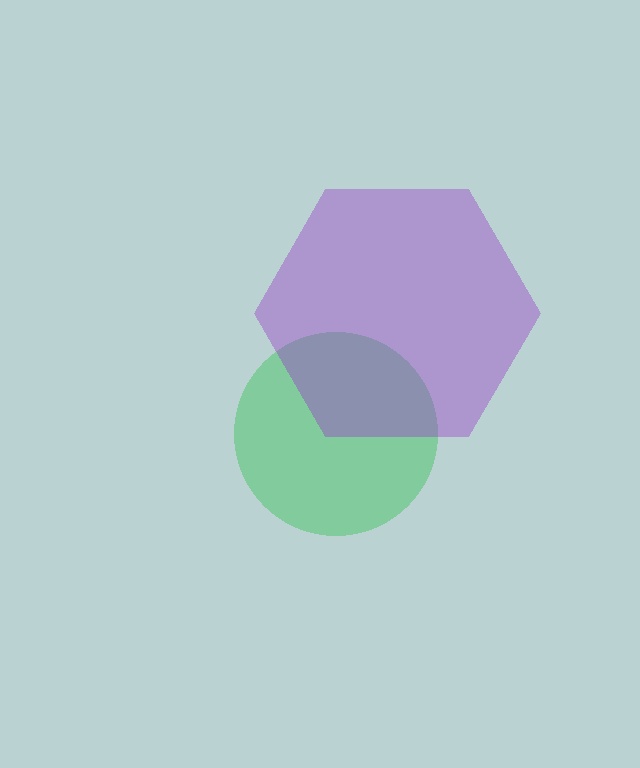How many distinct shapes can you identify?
There are 2 distinct shapes: a green circle, a purple hexagon.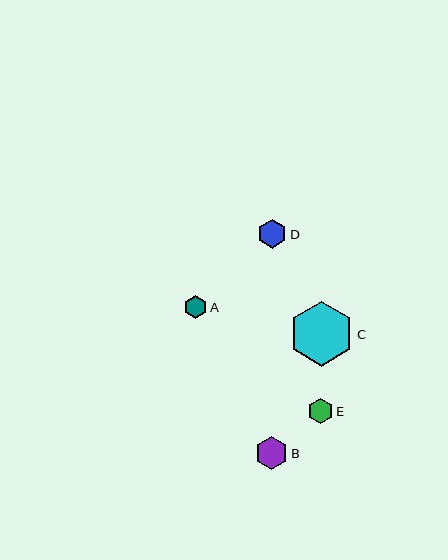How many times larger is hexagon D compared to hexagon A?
Hexagon D is approximately 1.3 times the size of hexagon A.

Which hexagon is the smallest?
Hexagon A is the smallest with a size of approximately 23 pixels.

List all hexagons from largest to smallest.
From largest to smallest: C, B, D, E, A.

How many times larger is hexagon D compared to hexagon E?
Hexagon D is approximately 1.2 times the size of hexagon E.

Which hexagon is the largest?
Hexagon C is the largest with a size of approximately 65 pixels.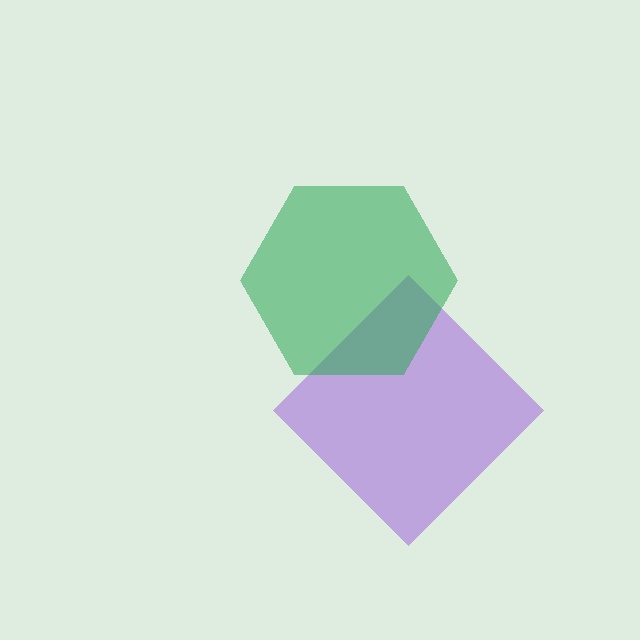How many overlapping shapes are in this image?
There are 2 overlapping shapes in the image.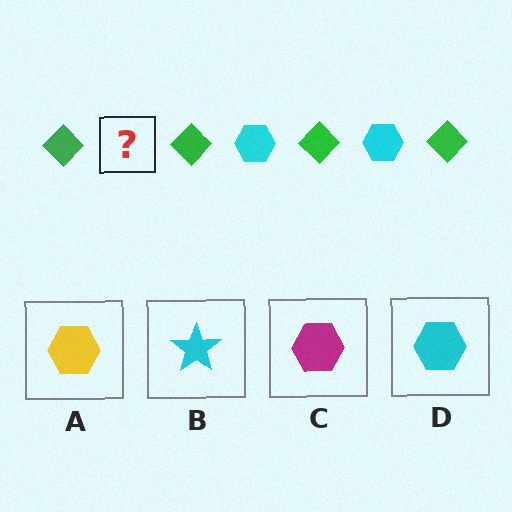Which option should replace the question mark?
Option D.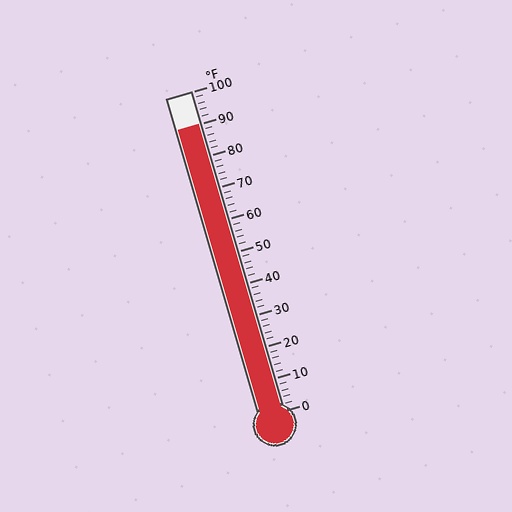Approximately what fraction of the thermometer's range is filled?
The thermometer is filled to approximately 90% of its range.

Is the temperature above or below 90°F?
The temperature is at 90°F.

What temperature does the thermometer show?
The thermometer shows approximately 90°F.